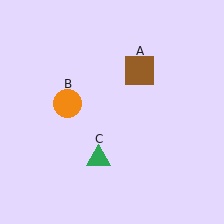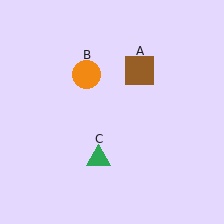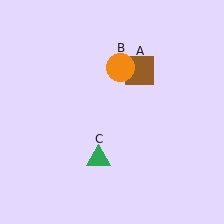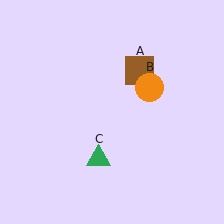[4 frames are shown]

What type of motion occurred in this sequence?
The orange circle (object B) rotated clockwise around the center of the scene.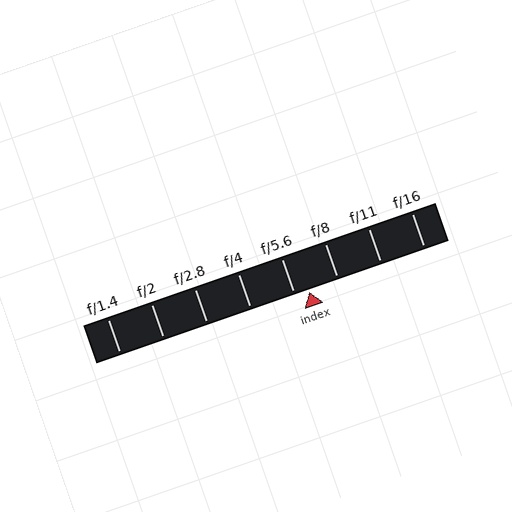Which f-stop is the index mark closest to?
The index mark is closest to f/5.6.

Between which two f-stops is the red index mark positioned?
The index mark is between f/5.6 and f/8.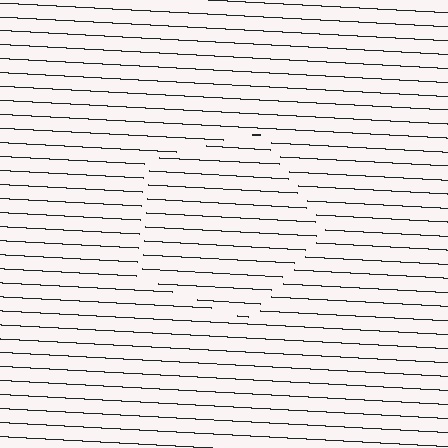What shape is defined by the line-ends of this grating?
An illusory pentagon. The interior of the shape contains the same grating, shifted by half a period — the contour is defined by the phase discontinuity where line-ends from the inner and outer gratings abut.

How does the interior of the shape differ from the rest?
The interior of the shape contains the same grating, shifted by half a period — the contour is defined by the phase discontinuity where line-ends from the inner and outer gratings abut.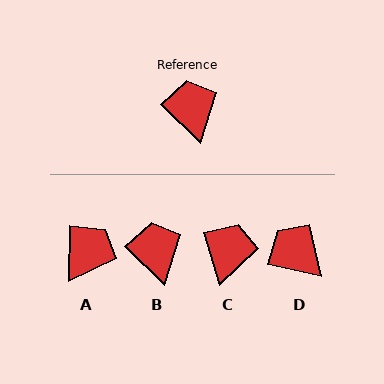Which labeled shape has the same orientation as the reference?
B.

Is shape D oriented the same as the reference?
No, it is off by about 31 degrees.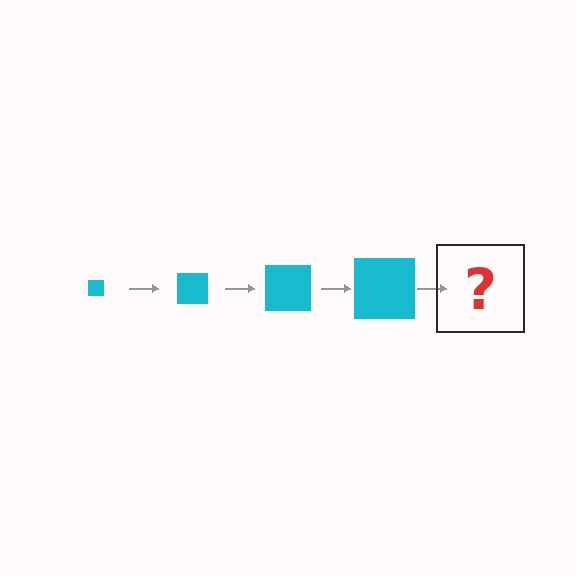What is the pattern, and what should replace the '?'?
The pattern is that the square gets progressively larger each step. The '?' should be a cyan square, larger than the previous one.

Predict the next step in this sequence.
The next step is a cyan square, larger than the previous one.